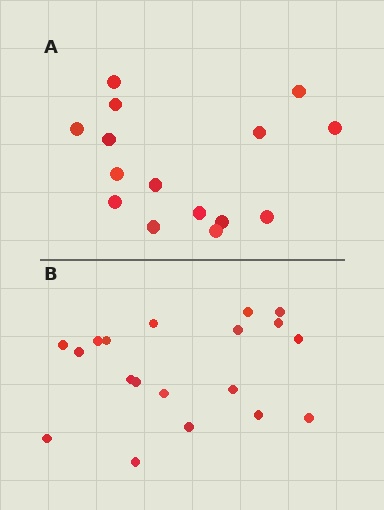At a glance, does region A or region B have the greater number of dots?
Region B (the bottom region) has more dots.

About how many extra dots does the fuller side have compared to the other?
Region B has about 4 more dots than region A.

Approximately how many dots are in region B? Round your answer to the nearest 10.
About 20 dots. (The exact count is 19, which rounds to 20.)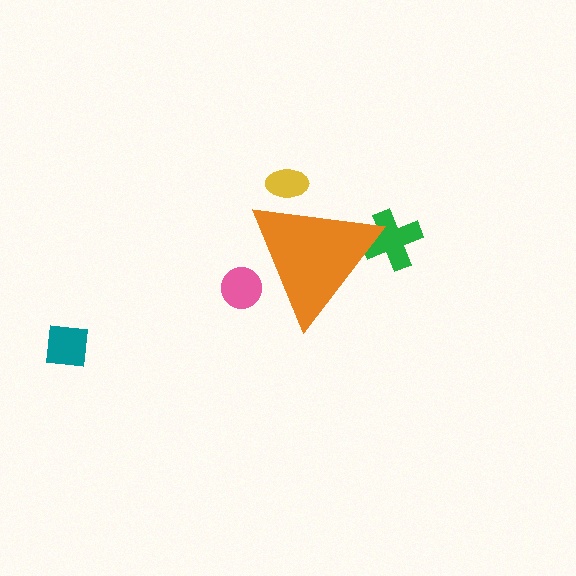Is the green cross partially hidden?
Yes, the green cross is partially hidden behind the orange triangle.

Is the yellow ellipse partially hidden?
Yes, the yellow ellipse is partially hidden behind the orange triangle.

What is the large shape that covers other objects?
An orange triangle.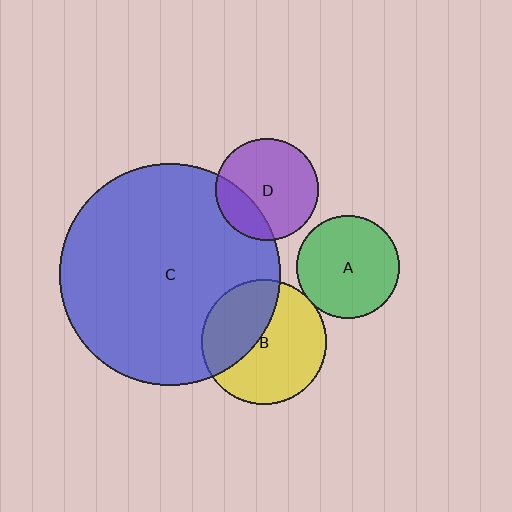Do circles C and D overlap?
Yes.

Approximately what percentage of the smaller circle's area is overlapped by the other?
Approximately 25%.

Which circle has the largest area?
Circle C (blue).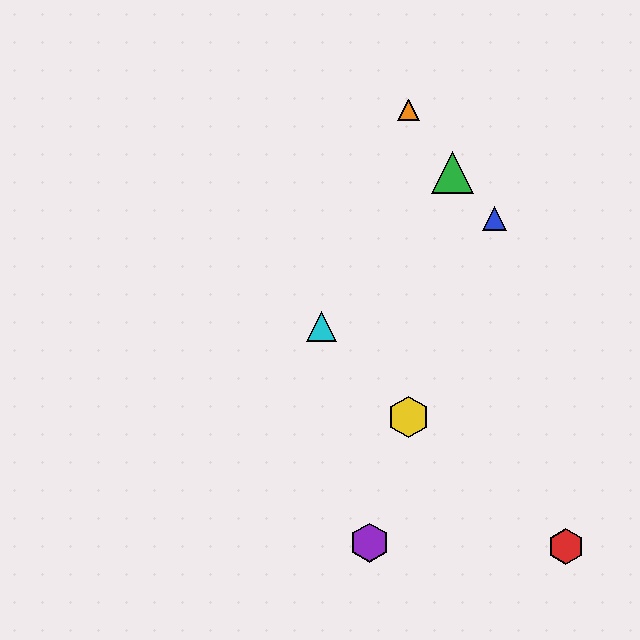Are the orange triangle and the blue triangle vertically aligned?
No, the orange triangle is at x≈409 and the blue triangle is at x≈495.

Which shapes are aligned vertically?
The yellow hexagon, the orange triangle are aligned vertically.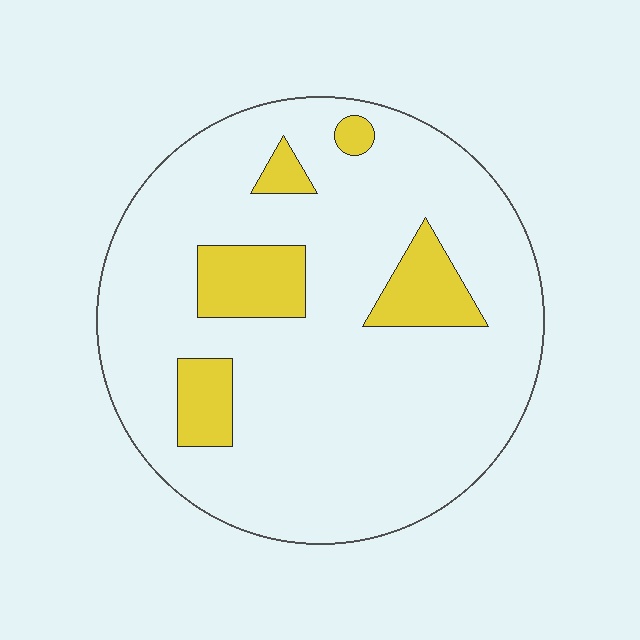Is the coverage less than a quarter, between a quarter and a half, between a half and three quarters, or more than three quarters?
Less than a quarter.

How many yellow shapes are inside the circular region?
5.